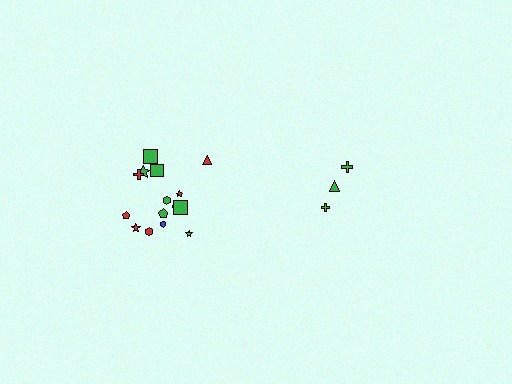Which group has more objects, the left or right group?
The left group.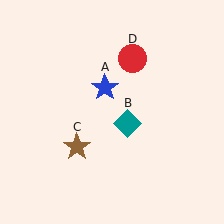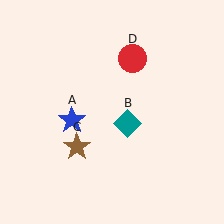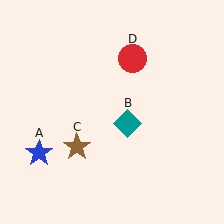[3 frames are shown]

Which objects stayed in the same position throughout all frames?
Teal diamond (object B) and brown star (object C) and red circle (object D) remained stationary.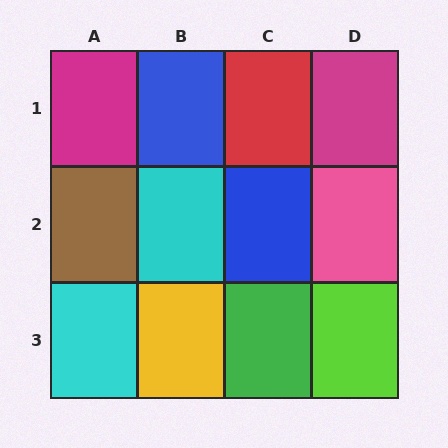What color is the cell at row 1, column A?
Magenta.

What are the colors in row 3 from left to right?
Cyan, yellow, green, lime.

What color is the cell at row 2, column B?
Cyan.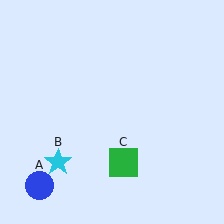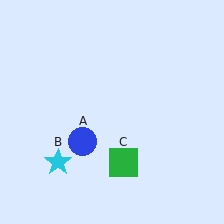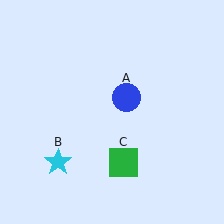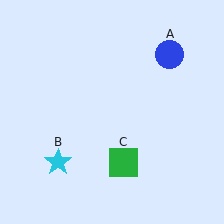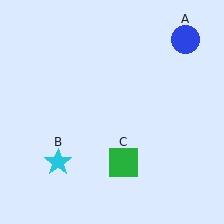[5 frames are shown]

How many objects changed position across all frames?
1 object changed position: blue circle (object A).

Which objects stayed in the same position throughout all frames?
Cyan star (object B) and green square (object C) remained stationary.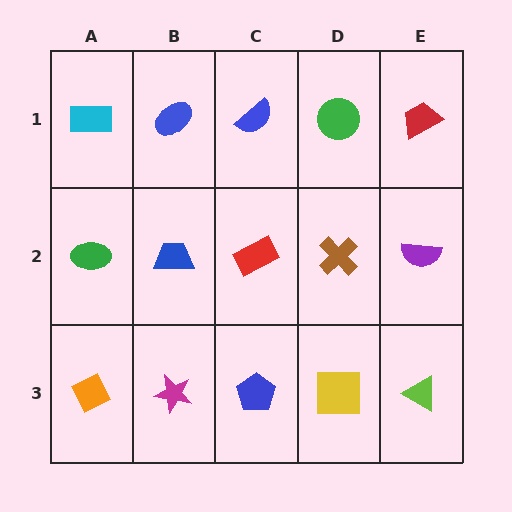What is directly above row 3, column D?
A brown cross.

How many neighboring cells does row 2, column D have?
4.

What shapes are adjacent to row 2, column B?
A blue ellipse (row 1, column B), a magenta star (row 3, column B), a green ellipse (row 2, column A), a red rectangle (row 2, column C).